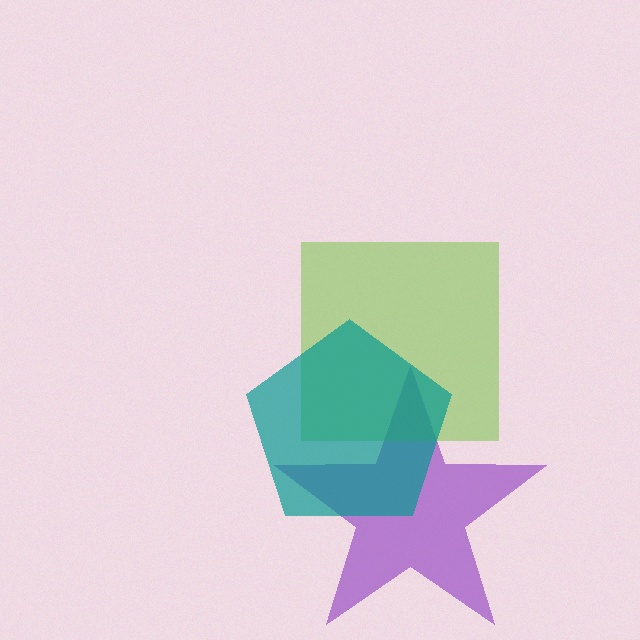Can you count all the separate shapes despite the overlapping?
Yes, there are 3 separate shapes.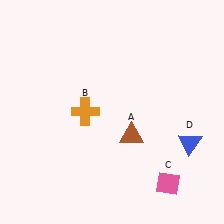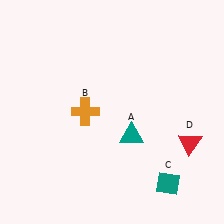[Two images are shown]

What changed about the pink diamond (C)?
In Image 1, C is pink. In Image 2, it changed to teal.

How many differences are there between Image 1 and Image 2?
There are 3 differences between the two images.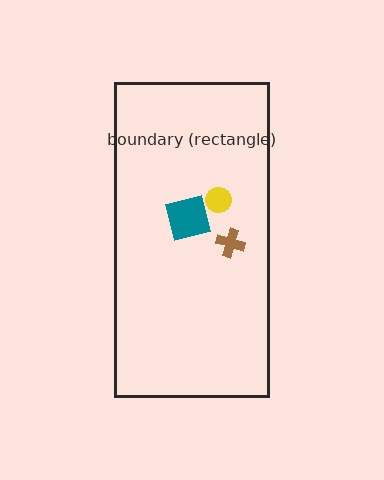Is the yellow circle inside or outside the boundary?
Inside.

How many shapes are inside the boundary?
3 inside, 0 outside.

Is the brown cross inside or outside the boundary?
Inside.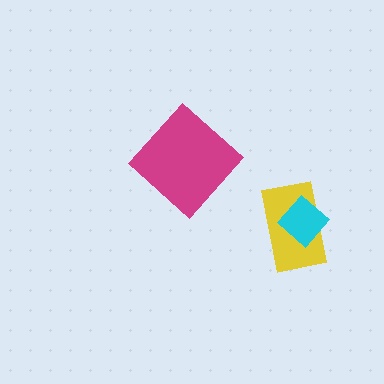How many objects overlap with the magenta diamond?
0 objects overlap with the magenta diamond.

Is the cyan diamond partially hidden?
No, no other shape covers it.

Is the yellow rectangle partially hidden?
Yes, it is partially covered by another shape.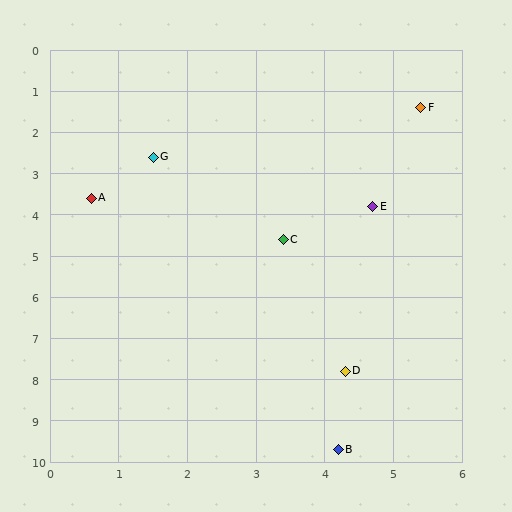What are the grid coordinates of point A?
Point A is at approximately (0.6, 3.6).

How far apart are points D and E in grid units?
Points D and E are about 4.0 grid units apart.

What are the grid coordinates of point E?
Point E is at approximately (4.7, 3.8).